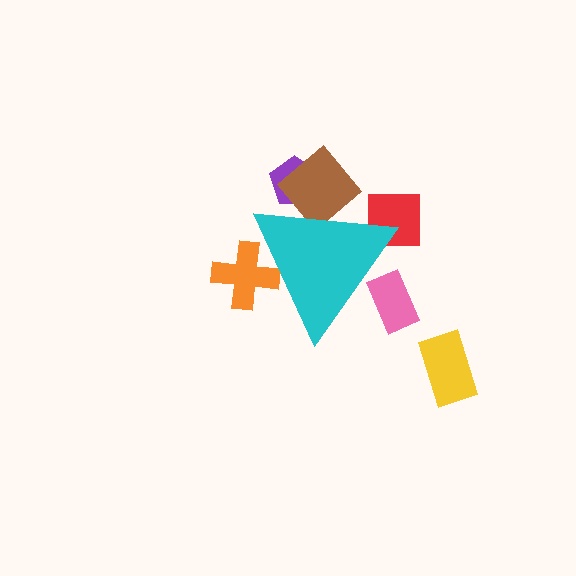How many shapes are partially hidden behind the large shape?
5 shapes are partially hidden.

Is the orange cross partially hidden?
Yes, the orange cross is partially hidden behind the cyan triangle.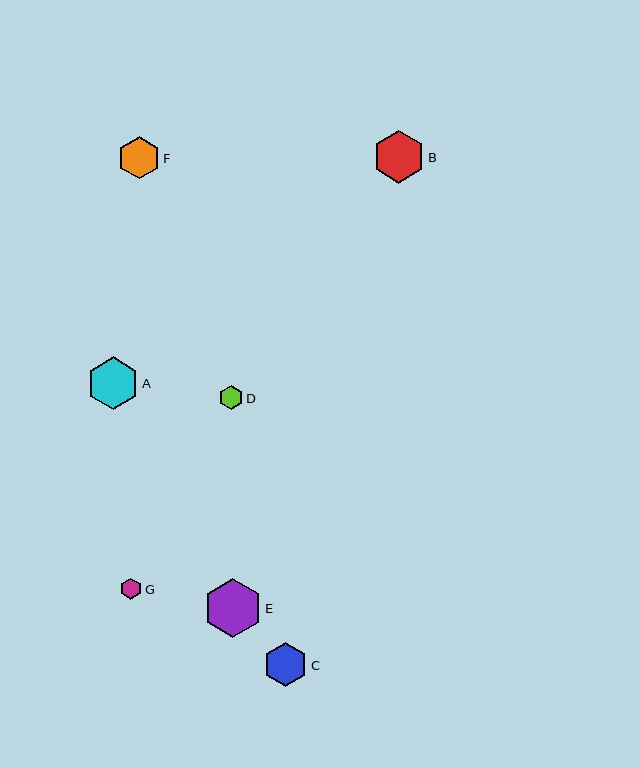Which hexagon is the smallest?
Hexagon G is the smallest with a size of approximately 21 pixels.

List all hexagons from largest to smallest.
From largest to smallest: E, A, B, C, F, D, G.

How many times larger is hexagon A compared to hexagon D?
Hexagon A is approximately 2.2 times the size of hexagon D.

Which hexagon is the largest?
Hexagon E is the largest with a size of approximately 58 pixels.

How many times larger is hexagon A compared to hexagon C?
Hexagon A is approximately 1.2 times the size of hexagon C.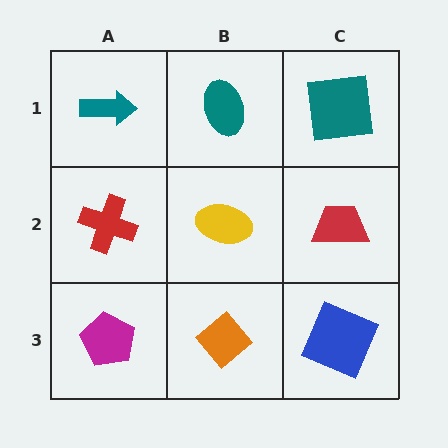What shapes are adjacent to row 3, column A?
A red cross (row 2, column A), an orange diamond (row 3, column B).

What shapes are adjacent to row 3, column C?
A red trapezoid (row 2, column C), an orange diamond (row 3, column B).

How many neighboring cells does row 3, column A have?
2.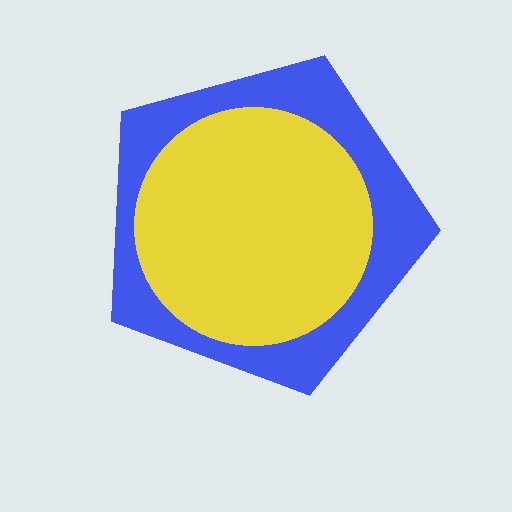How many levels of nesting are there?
2.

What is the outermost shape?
The blue pentagon.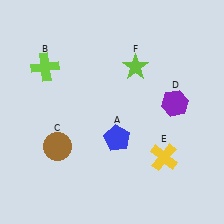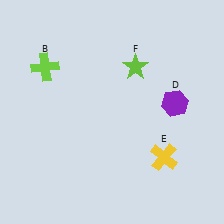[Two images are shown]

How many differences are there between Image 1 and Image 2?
There are 2 differences between the two images.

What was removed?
The brown circle (C), the blue pentagon (A) were removed in Image 2.